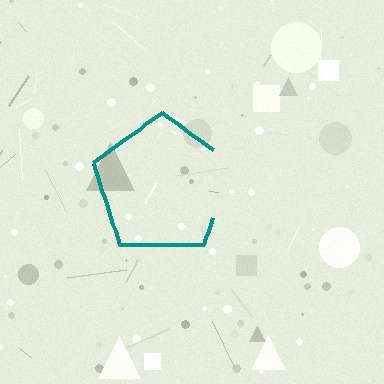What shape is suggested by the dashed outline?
The dashed outline suggests a pentagon.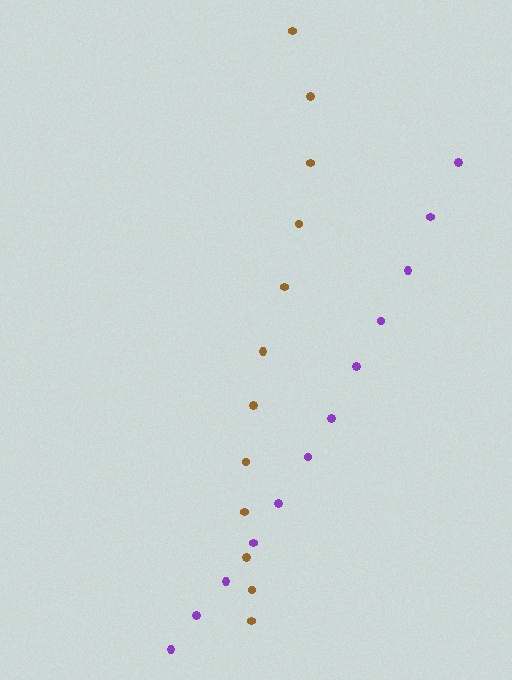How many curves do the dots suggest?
There are 2 distinct paths.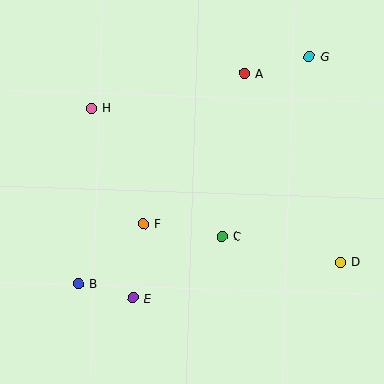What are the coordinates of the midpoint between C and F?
The midpoint between C and F is at (183, 230).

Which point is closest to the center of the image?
Point C at (222, 236) is closest to the center.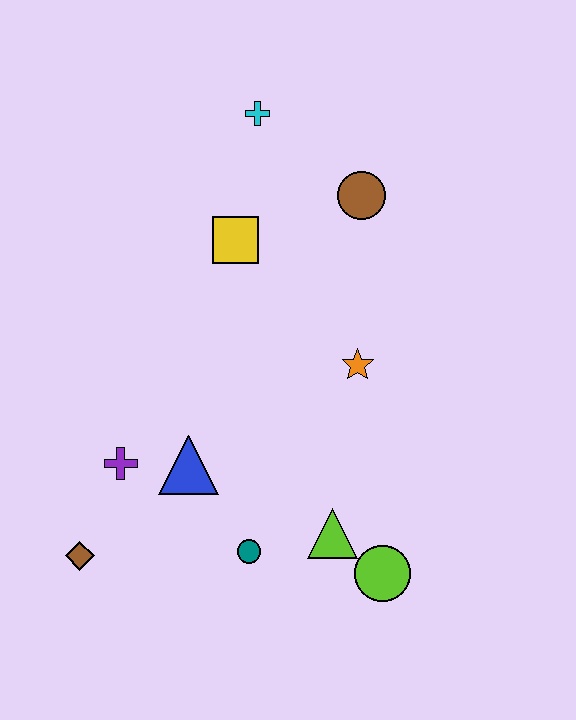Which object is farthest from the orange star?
The brown diamond is farthest from the orange star.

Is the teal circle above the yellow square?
No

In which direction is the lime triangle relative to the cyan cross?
The lime triangle is below the cyan cross.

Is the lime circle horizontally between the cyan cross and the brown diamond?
No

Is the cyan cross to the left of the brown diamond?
No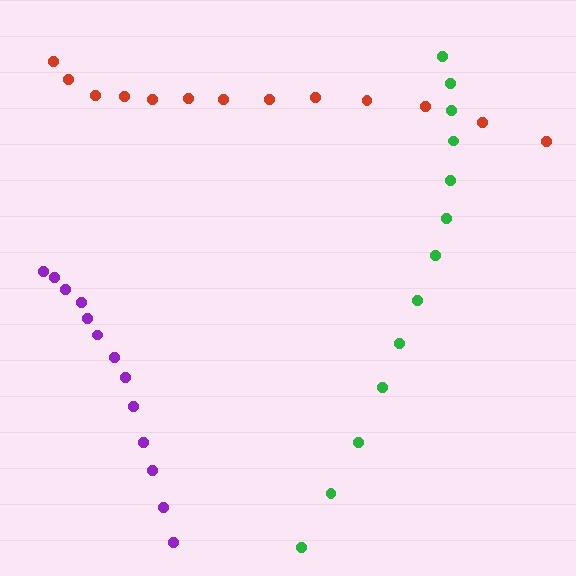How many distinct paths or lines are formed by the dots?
There are 3 distinct paths.